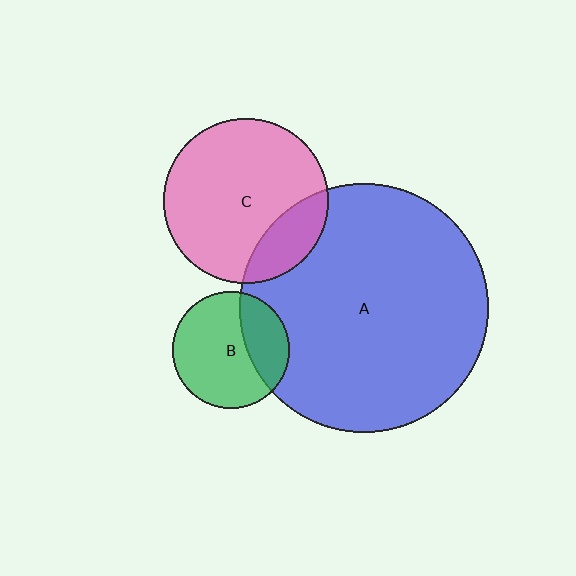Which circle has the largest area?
Circle A (blue).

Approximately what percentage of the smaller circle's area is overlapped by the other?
Approximately 30%.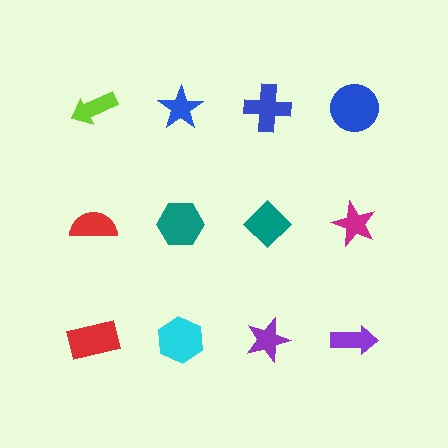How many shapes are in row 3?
4 shapes.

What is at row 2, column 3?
A teal diamond.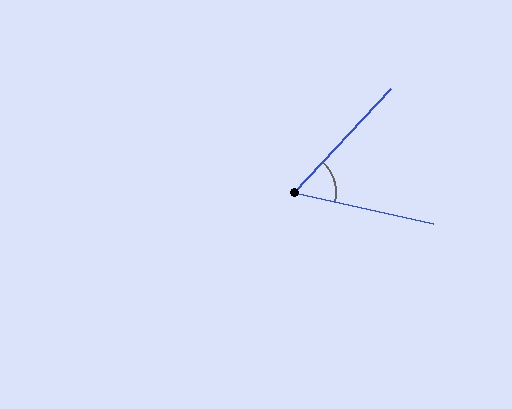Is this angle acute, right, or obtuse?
It is acute.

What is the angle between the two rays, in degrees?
Approximately 59 degrees.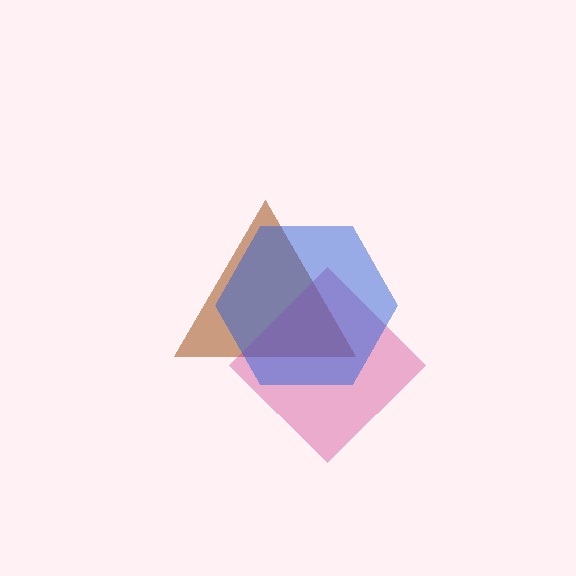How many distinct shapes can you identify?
There are 3 distinct shapes: a brown triangle, a magenta diamond, a blue hexagon.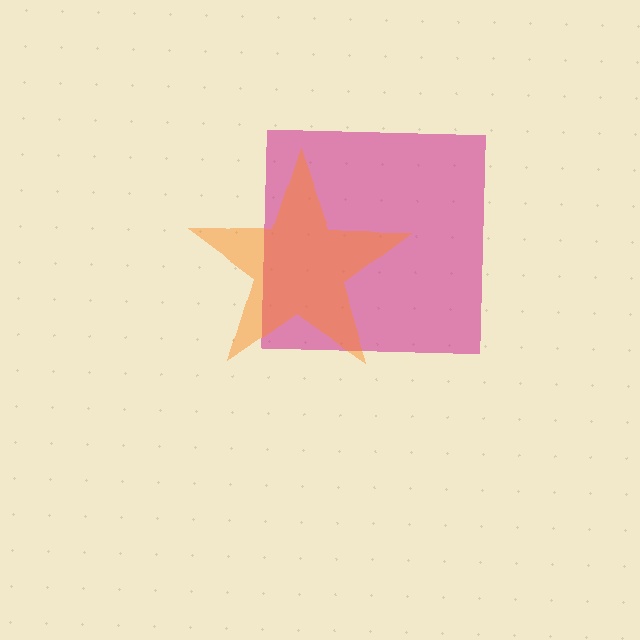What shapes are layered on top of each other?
The layered shapes are: a magenta square, an orange star.